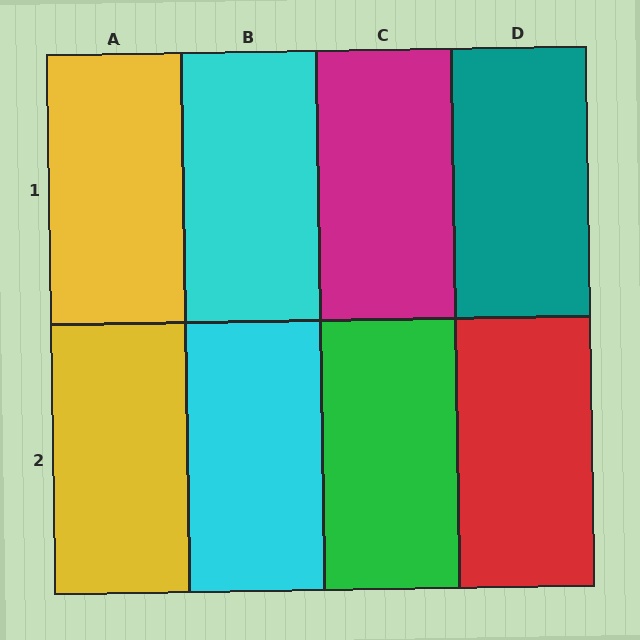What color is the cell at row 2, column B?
Cyan.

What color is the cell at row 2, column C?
Green.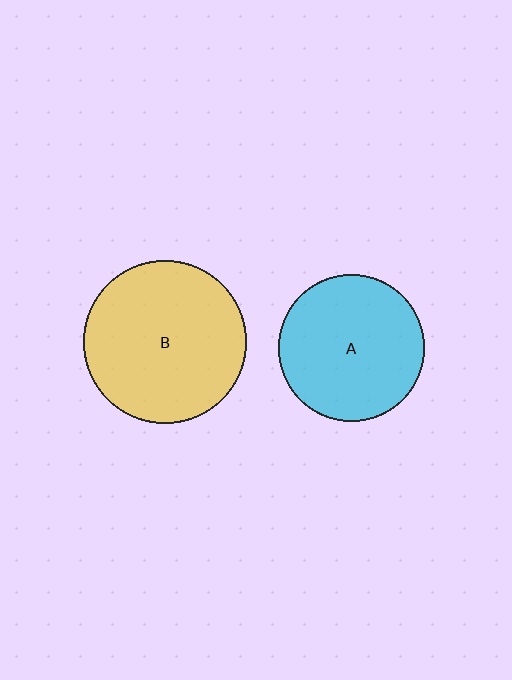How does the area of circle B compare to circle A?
Approximately 1.2 times.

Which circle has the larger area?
Circle B (yellow).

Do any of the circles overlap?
No, none of the circles overlap.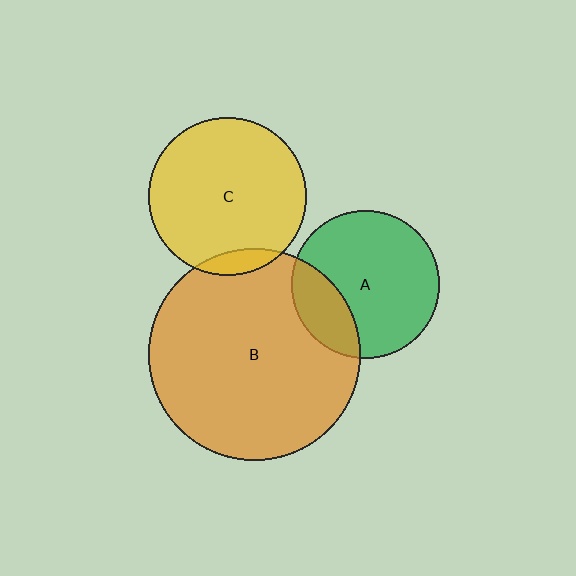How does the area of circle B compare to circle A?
Approximately 2.0 times.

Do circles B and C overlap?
Yes.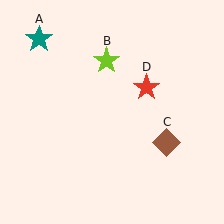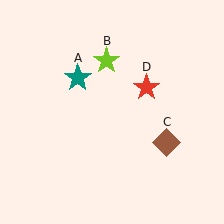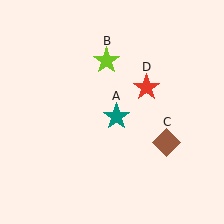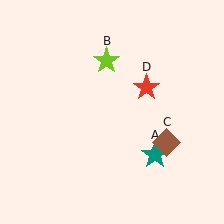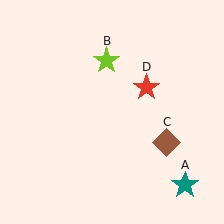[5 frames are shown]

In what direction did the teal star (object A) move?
The teal star (object A) moved down and to the right.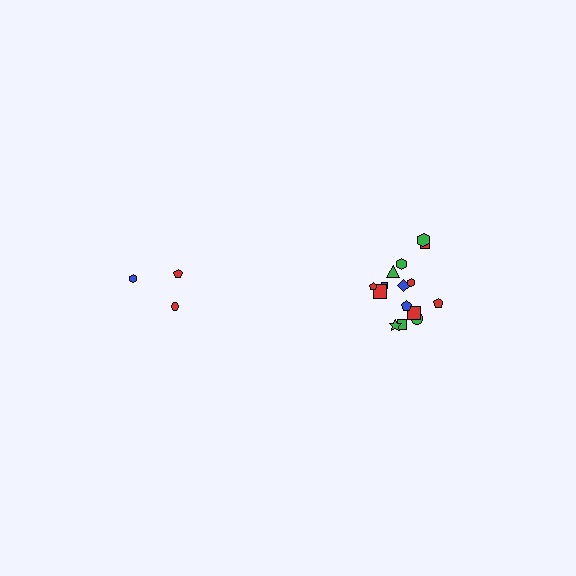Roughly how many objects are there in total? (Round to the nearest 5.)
Roughly 20 objects in total.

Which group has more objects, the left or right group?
The right group.